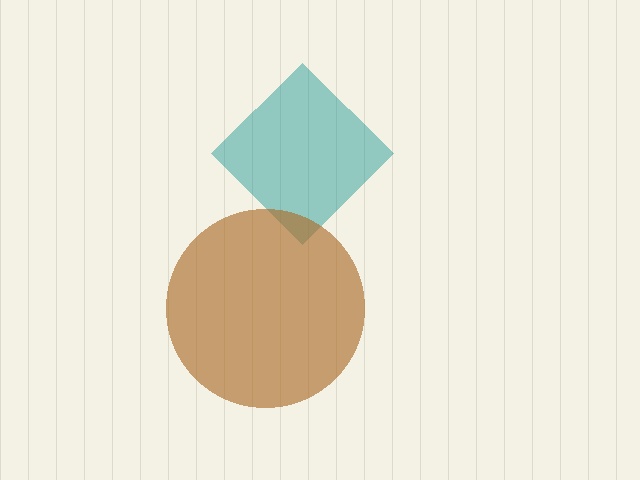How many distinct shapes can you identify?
There are 2 distinct shapes: a teal diamond, a brown circle.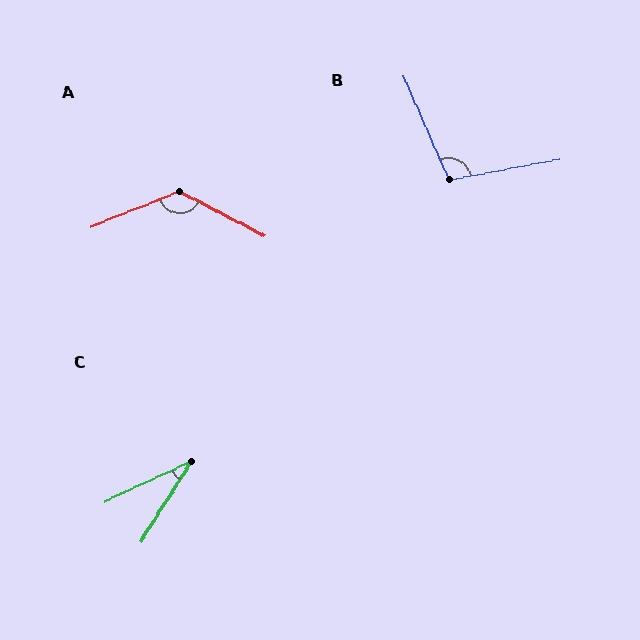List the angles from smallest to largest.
C (33°), B (103°), A (131°).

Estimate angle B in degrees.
Approximately 103 degrees.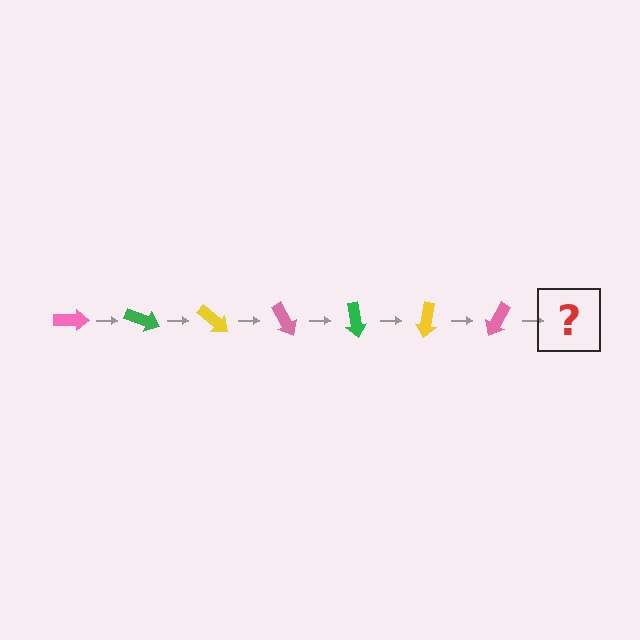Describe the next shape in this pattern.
It should be a green arrow, rotated 140 degrees from the start.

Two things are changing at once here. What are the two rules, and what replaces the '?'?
The two rules are that it rotates 20 degrees each step and the color cycles through pink, green, and yellow. The '?' should be a green arrow, rotated 140 degrees from the start.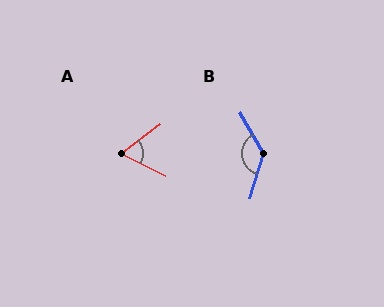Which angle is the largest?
B, at approximately 134 degrees.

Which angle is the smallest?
A, at approximately 64 degrees.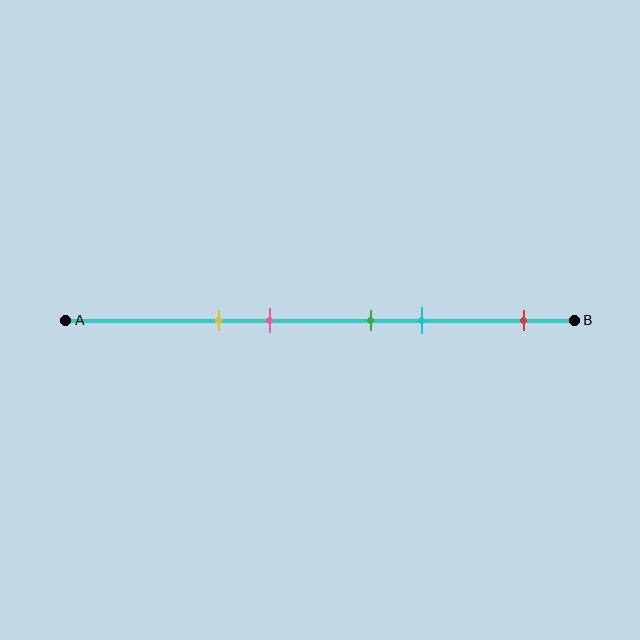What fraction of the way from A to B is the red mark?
The red mark is approximately 90% (0.9) of the way from A to B.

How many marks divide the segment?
There are 5 marks dividing the segment.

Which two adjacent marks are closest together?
The green and cyan marks are the closest adjacent pair.